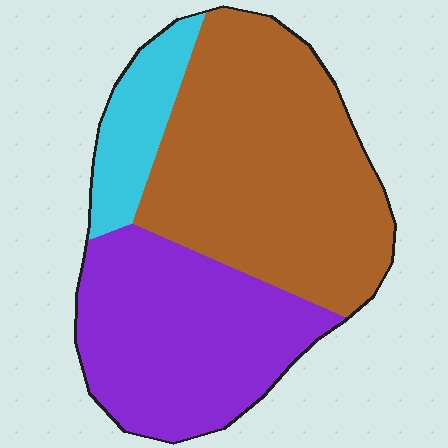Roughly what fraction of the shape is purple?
Purple covers about 35% of the shape.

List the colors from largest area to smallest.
From largest to smallest: brown, purple, cyan.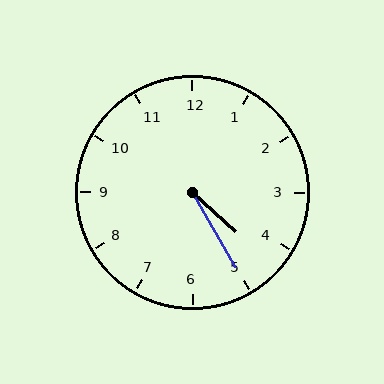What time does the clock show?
4:25.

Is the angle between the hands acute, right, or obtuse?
It is acute.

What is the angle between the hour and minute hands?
Approximately 18 degrees.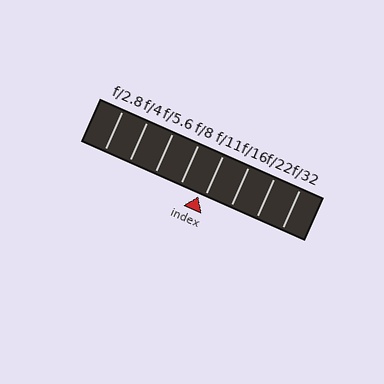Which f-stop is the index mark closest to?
The index mark is closest to f/11.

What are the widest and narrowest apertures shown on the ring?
The widest aperture shown is f/2.8 and the narrowest is f/32.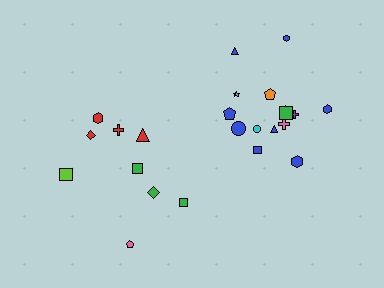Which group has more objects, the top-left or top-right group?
The top-right group.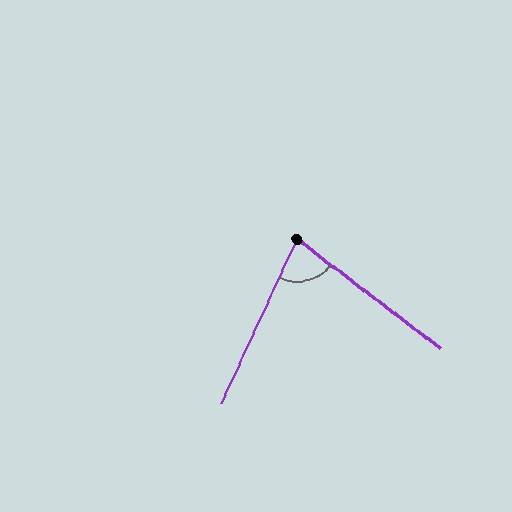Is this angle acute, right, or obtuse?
It is acute.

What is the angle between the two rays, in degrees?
Approximately 78 degrees.